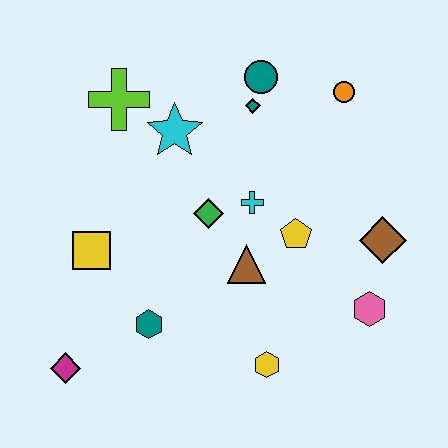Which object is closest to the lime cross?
The cyan star is closest to the lime cross.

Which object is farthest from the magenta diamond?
The orange circle is farthest from the magenta diamond.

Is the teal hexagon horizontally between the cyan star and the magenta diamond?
Yes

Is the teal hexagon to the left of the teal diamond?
Yes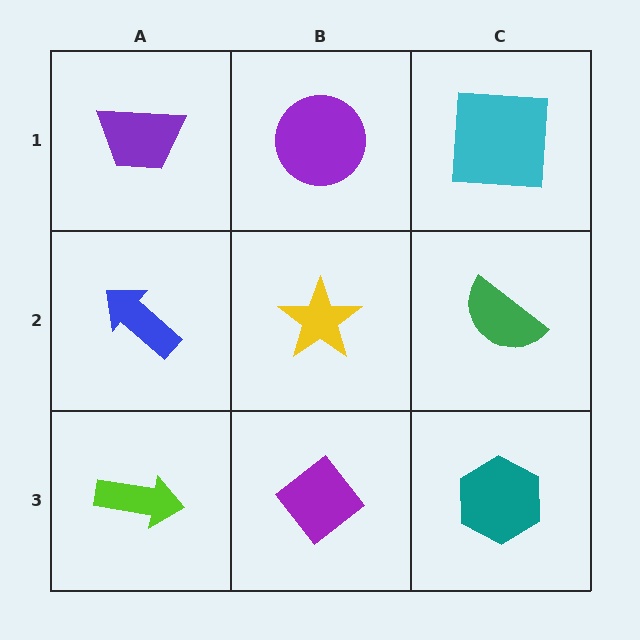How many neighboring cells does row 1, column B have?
3.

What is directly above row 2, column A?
A purple trapezoid.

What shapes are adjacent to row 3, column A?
A blue arrow (row 2, column A), a purple diamond (row 3, column B).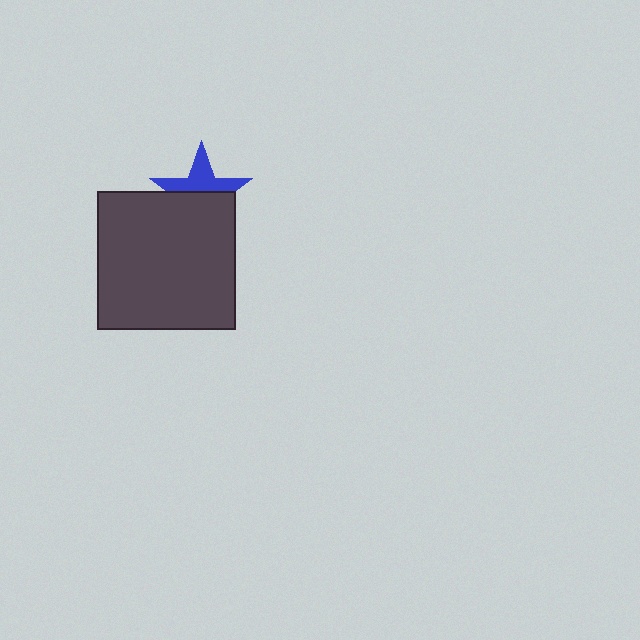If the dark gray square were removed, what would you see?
You would see the complete blue star.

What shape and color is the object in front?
The object in front is a dark gray square.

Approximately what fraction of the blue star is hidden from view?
Roughly 51% of the blue star is hidden behind the dark gray square.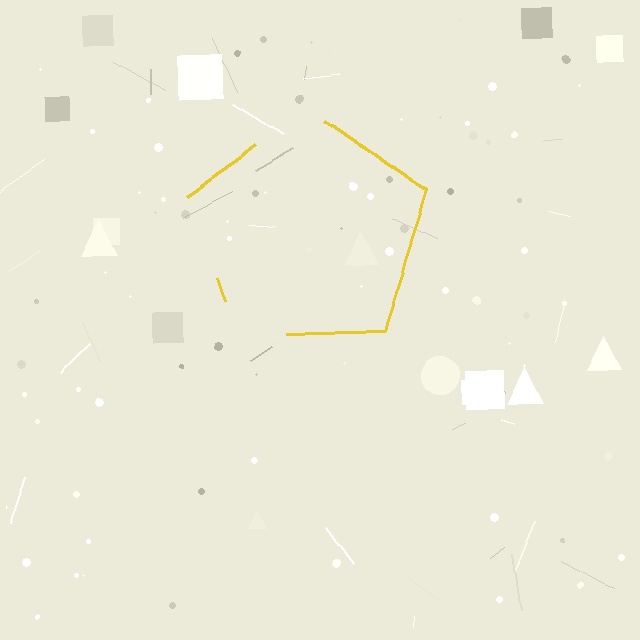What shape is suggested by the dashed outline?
The dashed outline suggests a pentagon.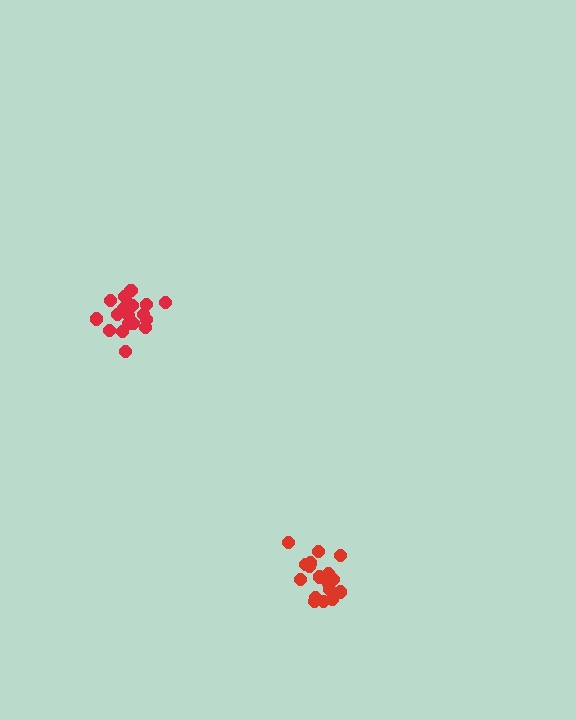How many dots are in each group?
Group 1: 18 dots, Group 2: 19 dots (37 total).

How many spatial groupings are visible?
There are 2 spatial groupings.